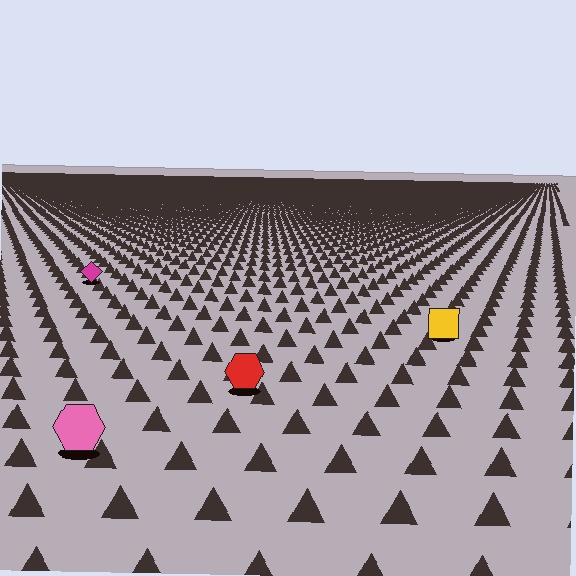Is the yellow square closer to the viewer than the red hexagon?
No. The red hexagon is closer — you can tell from the texture gradient: the ground texture is coarser near it.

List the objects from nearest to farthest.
From nearest to farthest: the pink hexagon, the red hexagon, the yellow square, the magenta diamond.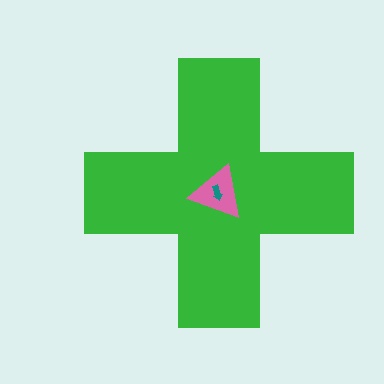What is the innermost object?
The teal arrow.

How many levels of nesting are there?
3.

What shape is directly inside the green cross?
The pink triangle.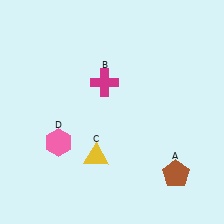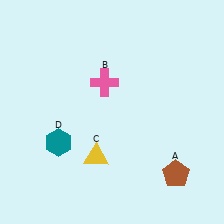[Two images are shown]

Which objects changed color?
B changed from magenta to pink. D changed from pink to teal.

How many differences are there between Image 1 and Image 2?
There are 2 differences between the two images.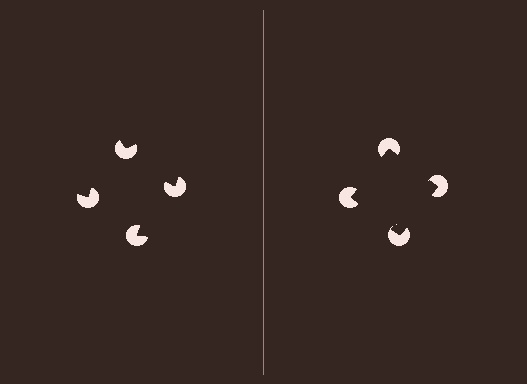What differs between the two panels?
The pac-man discs are positioned identically on both sides; only the wedge orientations differ. On the right they align to a square; on the left they are misaligned.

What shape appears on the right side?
An illusory square.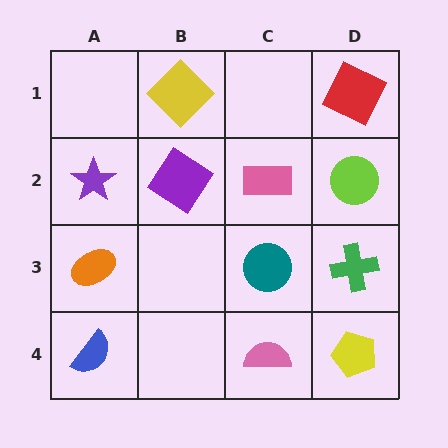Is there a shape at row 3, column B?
No, that cell is empty.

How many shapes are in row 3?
3 shapes.